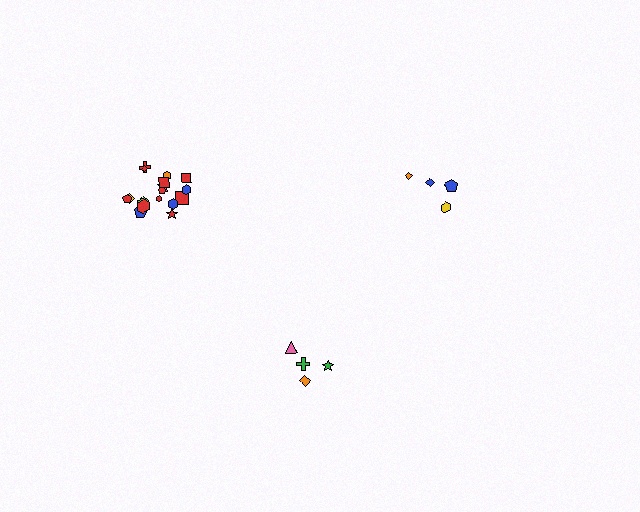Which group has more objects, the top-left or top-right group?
The top-left group.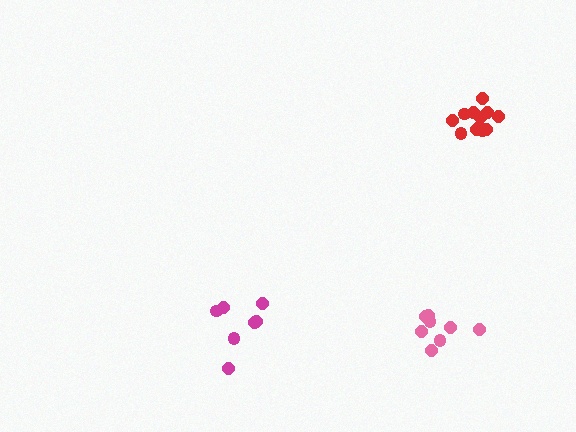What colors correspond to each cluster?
The clusters are colored: red, magenta, pink.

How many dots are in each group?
Group 1: 12 dots, Group 2: 7 dots, Group 3: 8 dots (27 total).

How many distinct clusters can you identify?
There are 3 distinct clusters.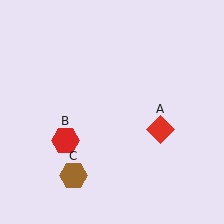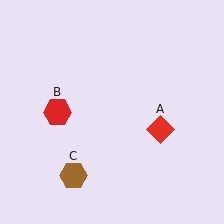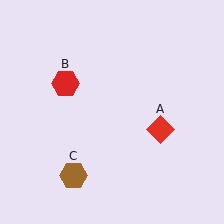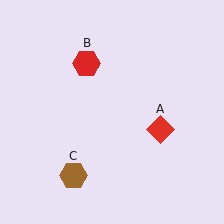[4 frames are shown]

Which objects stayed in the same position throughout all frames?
Red diamond (object A) and brown hexagon (object C) remained stationary.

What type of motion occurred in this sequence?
The red hexagon (object B) rotated clockwise around the center of the scene.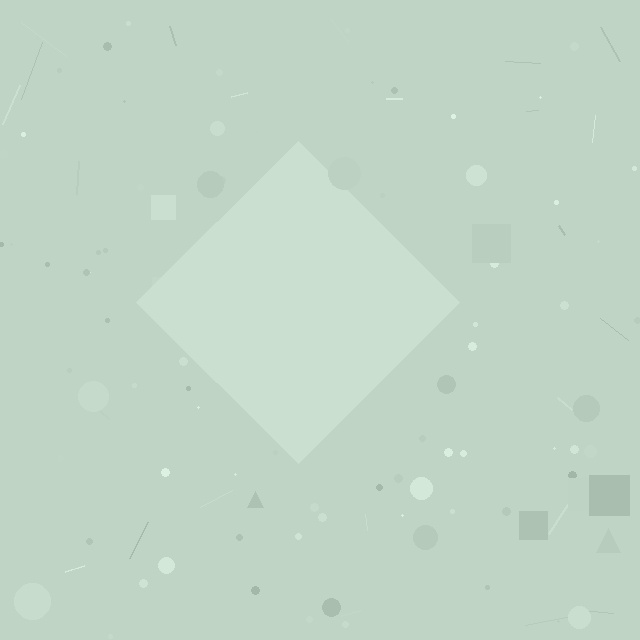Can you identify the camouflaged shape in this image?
The camouflaged shape is a diamond.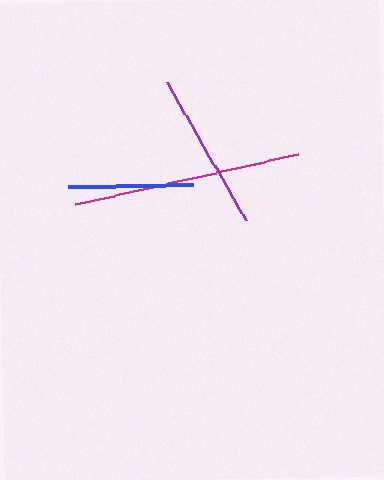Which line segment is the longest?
The magenta line is the longest at approximately 229 pixels.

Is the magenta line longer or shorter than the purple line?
The magenta line is longer than the purple line.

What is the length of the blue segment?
The blue segment is approximately 125 pixels long.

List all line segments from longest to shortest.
From longest to shortest: magenta, purple, blue.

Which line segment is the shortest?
The blue line is the shortest at approximately 125 pixels.